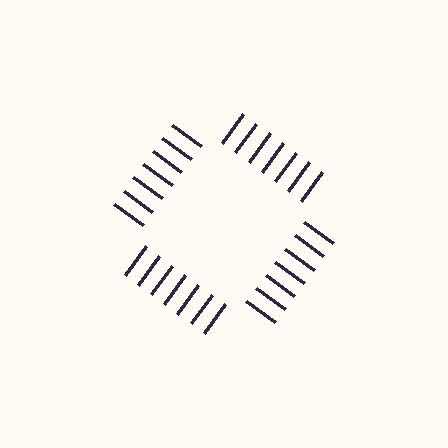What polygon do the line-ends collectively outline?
An illusory square — the line segments terminate on its edges but no continuous stroke is drawn.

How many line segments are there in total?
28 — 7 along each of the 4 edges.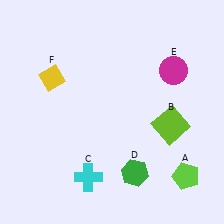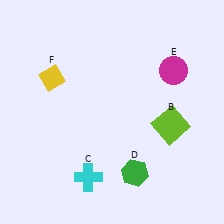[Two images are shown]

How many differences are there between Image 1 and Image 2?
There is 1 difference between the two images.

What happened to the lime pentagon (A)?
The lime pentagon (A) was removed in Image 2. It was in the bottom-right area of Image 1.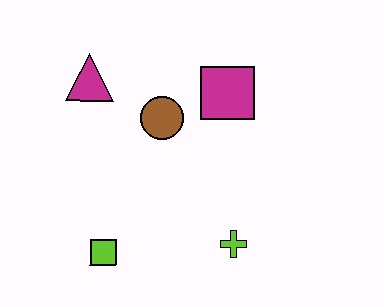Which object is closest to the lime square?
The lime cross is closest to the lime square.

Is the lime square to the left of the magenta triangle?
No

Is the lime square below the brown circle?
Yes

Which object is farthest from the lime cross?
The magenta triangle is farthest from the lime cross.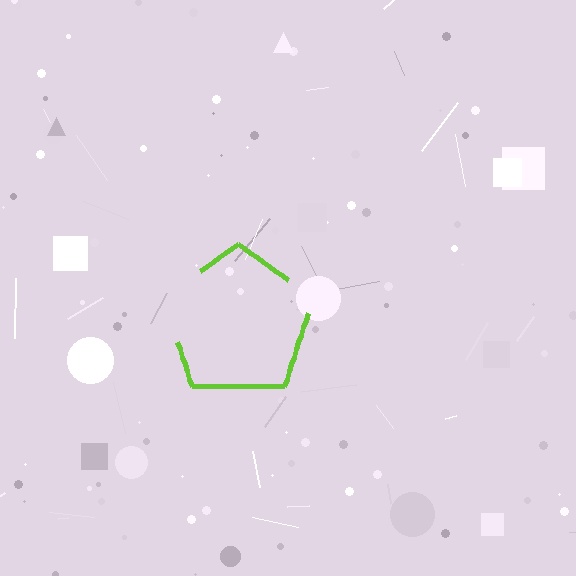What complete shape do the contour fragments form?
The contour fragments form a pentagon.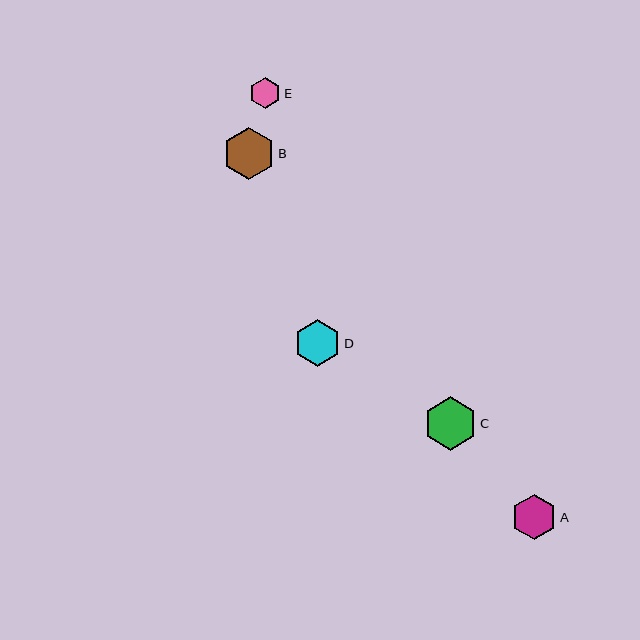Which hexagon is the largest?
Hexagon C is the largest with a size of approximately 53 pixels.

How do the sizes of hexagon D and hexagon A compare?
Hexagon D and hexagon A are approximately the same size.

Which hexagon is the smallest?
Hexagon E is the smallest with a size of approximately 31 pixels.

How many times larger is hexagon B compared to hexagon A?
Hexagon B is approximately 1.2 times the size of hexagon A.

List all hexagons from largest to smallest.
From largest to smallest: C, B, D, A, E.